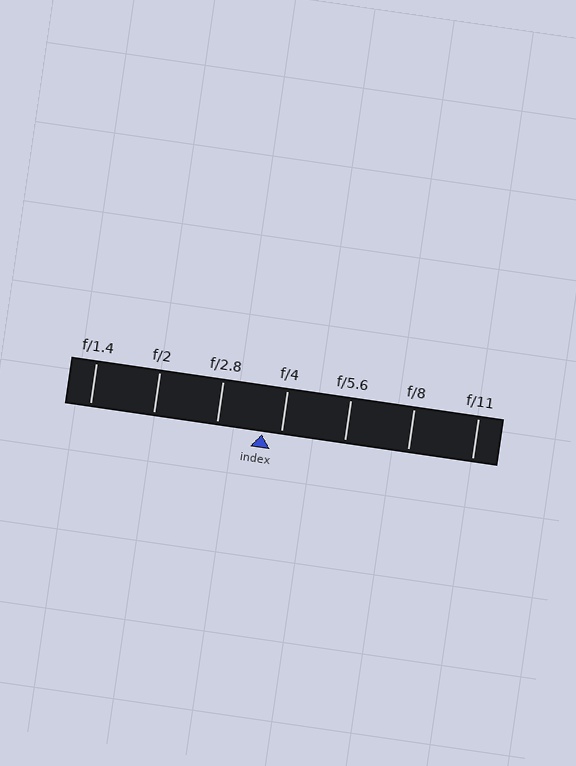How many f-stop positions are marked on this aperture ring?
There are 7 f-stop positions marked.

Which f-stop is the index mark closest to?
The index mark is closest to f/4.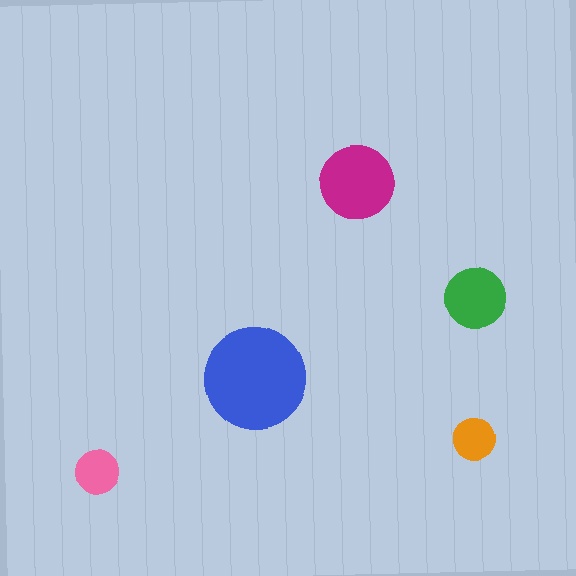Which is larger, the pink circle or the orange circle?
The pink one.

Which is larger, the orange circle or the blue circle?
The blue one.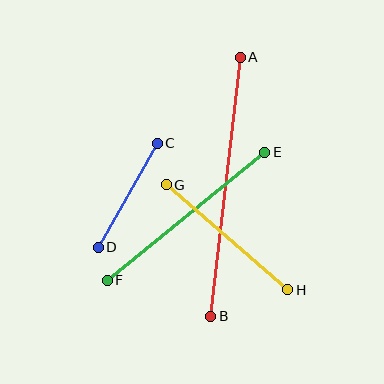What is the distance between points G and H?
The distance is approximately 161 pixels.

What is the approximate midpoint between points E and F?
The midpoint is at approximately (186, 216) pixels.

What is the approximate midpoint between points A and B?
The midpoint is at approximately (225, 187) pixels.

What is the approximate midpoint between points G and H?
The midpoint is at approximately (227, 237) pixels.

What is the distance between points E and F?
The distance is approximately 203 pixels.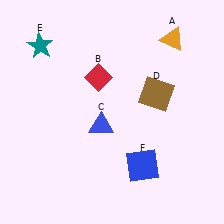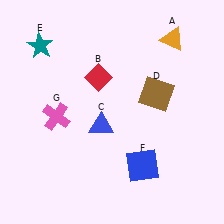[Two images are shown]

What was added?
A pink cross (G) was added in Image 2.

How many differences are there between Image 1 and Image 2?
There is 1 difference between the two images.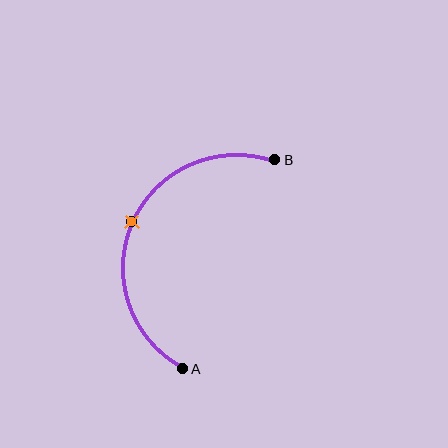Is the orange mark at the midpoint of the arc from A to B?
Yes. The orange mark lies on the arc at equal arc-length from both A and B — it is the arc midpoint.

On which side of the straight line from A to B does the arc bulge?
The arc bulges to the left of the straight line connecting A and B.